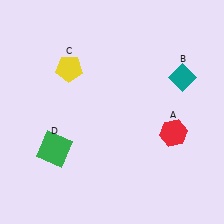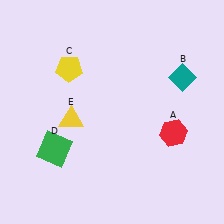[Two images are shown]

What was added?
A yellow triangle (E) was added in Image 2.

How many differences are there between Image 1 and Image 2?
There is 1 difference between the two images.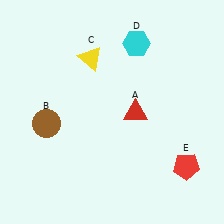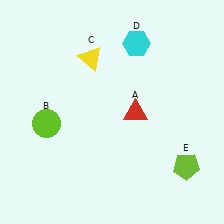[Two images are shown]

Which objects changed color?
B changed from brown to lime. E changed from red to lime.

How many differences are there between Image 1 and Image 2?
There are 2 differences between the two images.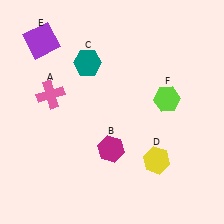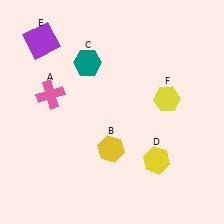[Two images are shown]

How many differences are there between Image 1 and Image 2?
There are 2 differences between the two images.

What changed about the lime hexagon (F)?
In Image 1, F is lime. In Image 2, it changed to yellow.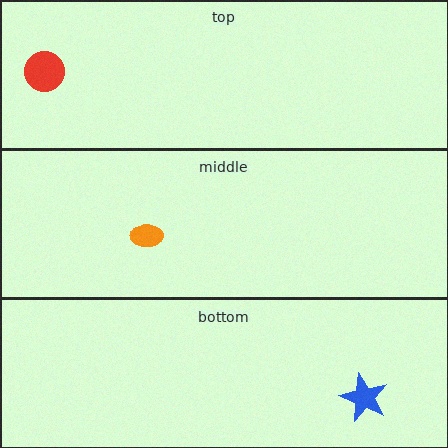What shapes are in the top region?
The red circle.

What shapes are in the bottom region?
The blue star.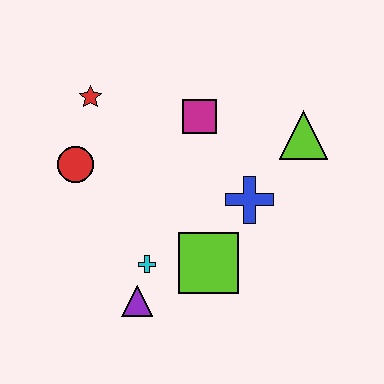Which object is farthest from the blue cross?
The red star is farthest from the blue cross.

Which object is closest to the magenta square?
The blue cross is closest to the magenta square.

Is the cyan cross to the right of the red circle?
Yes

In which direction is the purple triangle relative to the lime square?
The purple triangle is to the left of the lime square.